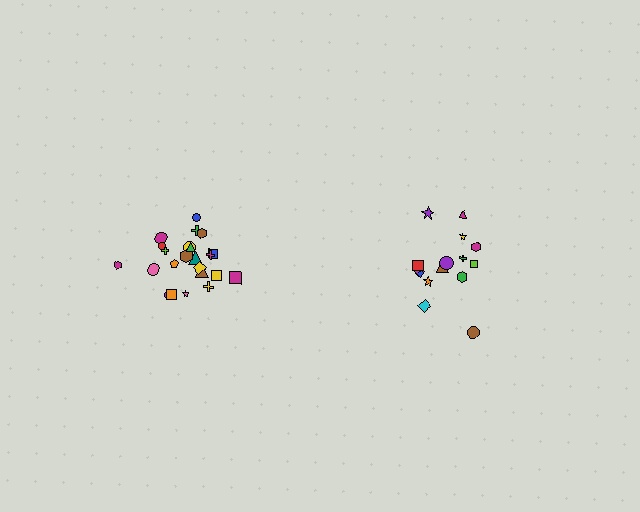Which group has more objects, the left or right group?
The left group.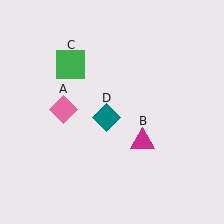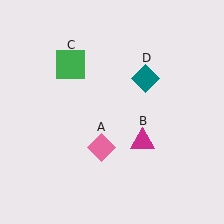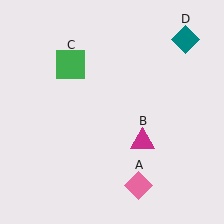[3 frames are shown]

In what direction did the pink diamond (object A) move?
The pink diamond (object A) moved down and to the right.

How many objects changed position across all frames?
2 objects changed position: pink diamond (object A), teal diamond (object D).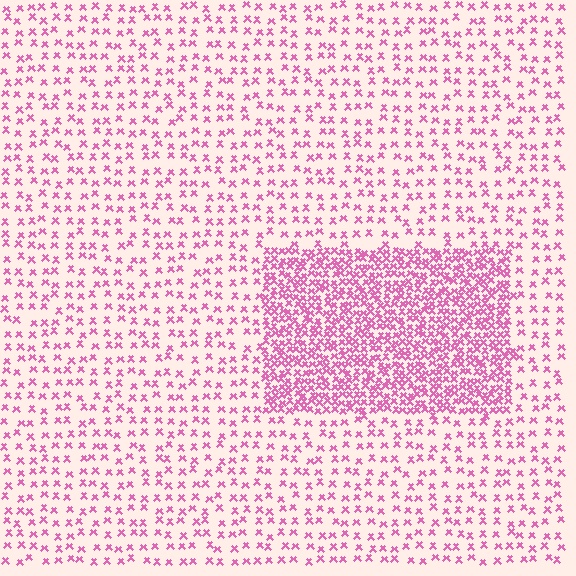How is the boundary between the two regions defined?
The boundary is defined by a change in element density (approximately 2.8x ratio). All elements are the same color, size, and shape.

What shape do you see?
I see a rectangle.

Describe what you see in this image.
The image contains small pink elements arranged at two different densities. A rectangle-shaped region is visible where the elements are more densely packed than the surrounding area.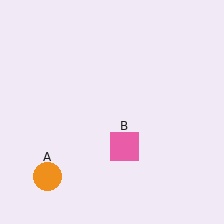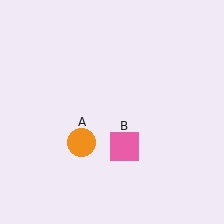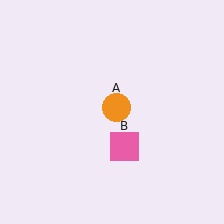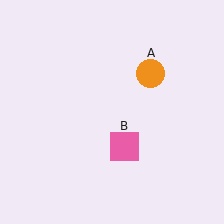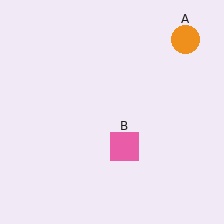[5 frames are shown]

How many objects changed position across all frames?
1 object changed position: orange circle (object A).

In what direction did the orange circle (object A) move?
The orange circle (object A) moved up and to the right.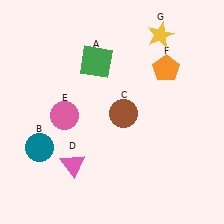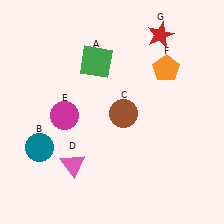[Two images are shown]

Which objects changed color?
E changed from pink to magenta. G changed from yellow to red.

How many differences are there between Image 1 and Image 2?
There are 2 differences between the two images.